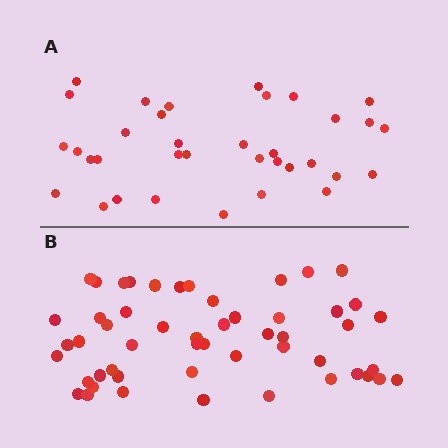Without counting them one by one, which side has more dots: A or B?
Region B (the bottom region) has more dots.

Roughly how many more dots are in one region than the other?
Region B has approximately 15 more dots than region A.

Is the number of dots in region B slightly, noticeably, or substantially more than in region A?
Region B has substantially more. The ratio is roughly 1.5 to 1.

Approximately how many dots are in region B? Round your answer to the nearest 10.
About 50 dots. (The exact count is 52, which rounds to 50.)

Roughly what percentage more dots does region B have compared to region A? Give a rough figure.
About 50% more.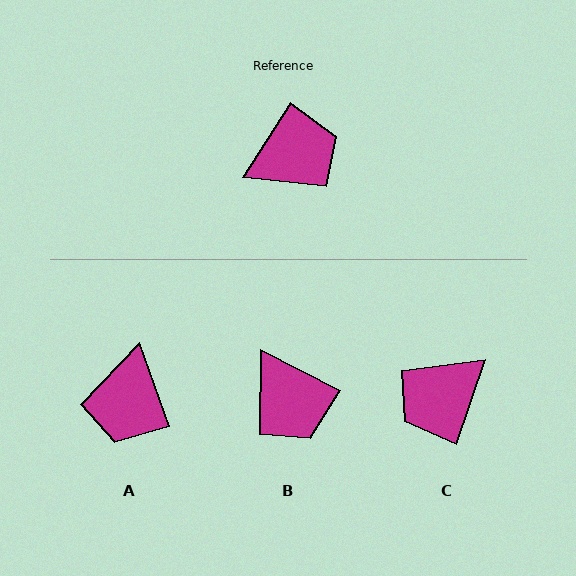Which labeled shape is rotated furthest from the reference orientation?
C, about 166 degrees away.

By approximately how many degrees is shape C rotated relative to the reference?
Approximately 166 degrees clockwise.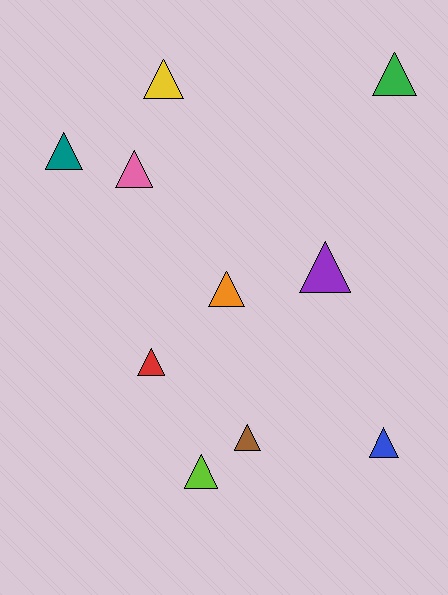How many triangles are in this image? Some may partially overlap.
There are 10 triangles.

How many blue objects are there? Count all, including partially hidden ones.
There is 1 blue object.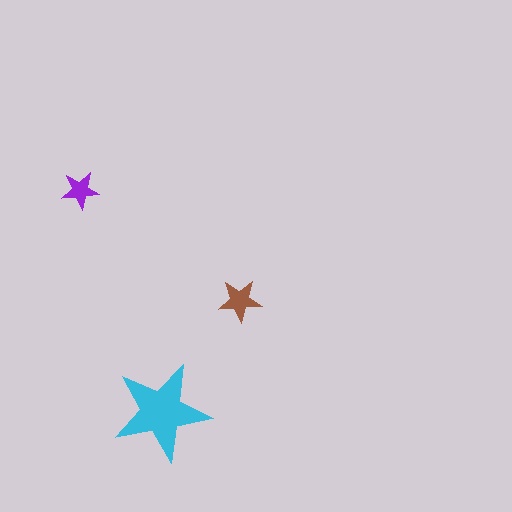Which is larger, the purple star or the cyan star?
The cyan one.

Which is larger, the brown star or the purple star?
The brown one.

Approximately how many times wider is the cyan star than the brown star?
About 2.5 times wider.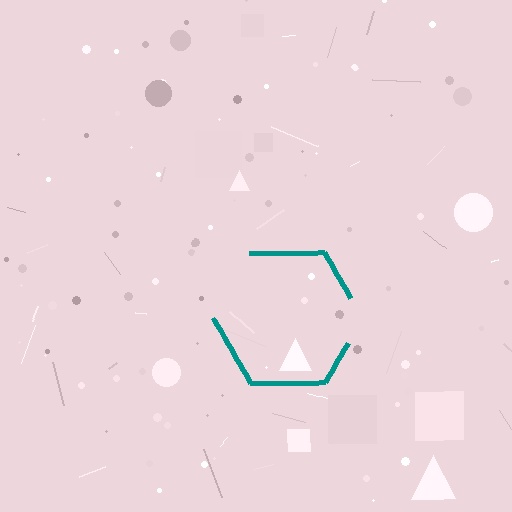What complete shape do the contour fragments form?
The contour fragments form a hexagon.